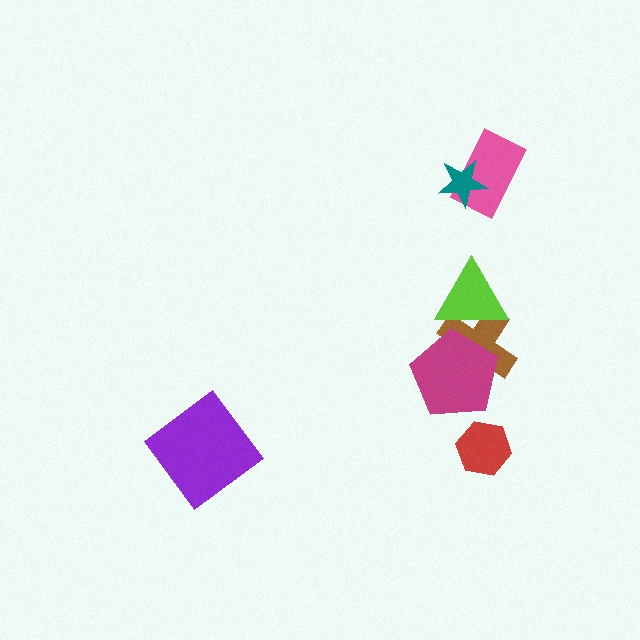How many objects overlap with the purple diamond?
0 objects overlap with the purple diamond.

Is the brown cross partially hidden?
Yes, it is partially covered by another shape.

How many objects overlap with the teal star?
1 object overlaps with the teal star.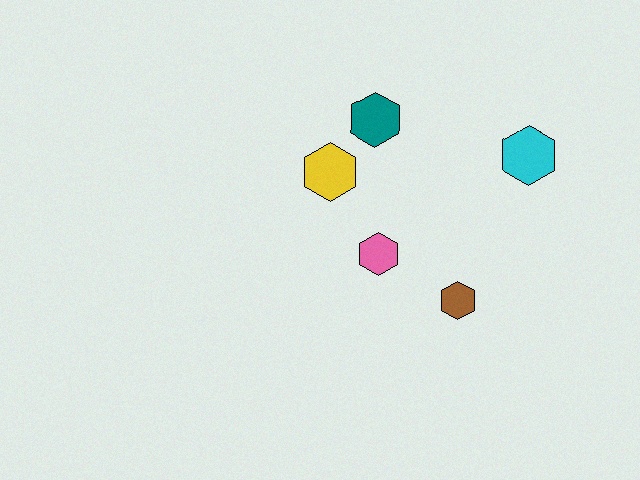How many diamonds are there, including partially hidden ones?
There are no diamonds.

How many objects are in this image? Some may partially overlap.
There are 5 objects.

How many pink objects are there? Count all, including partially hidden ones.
There is 1 pink object.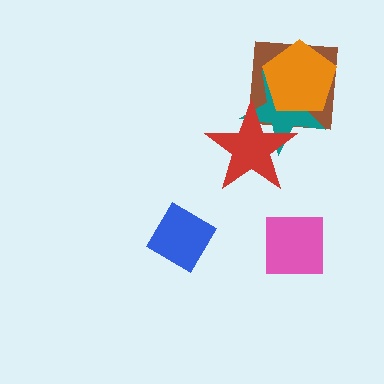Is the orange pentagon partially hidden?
No, no other shape covers it.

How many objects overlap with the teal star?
3 objects overlap with the teal star.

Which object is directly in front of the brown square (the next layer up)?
The teal star is directly in front of the brown square.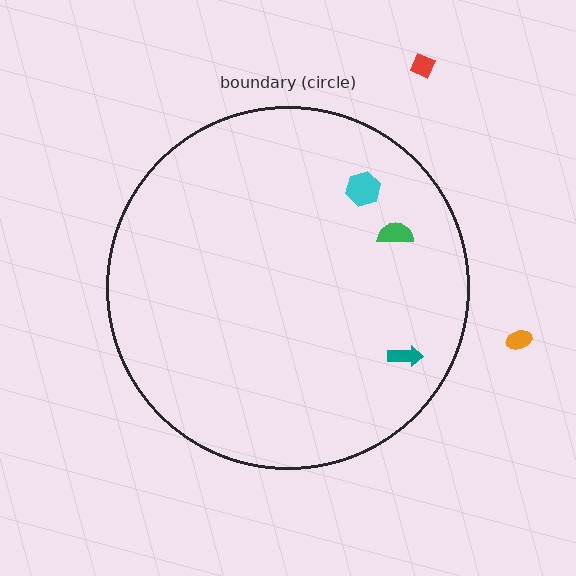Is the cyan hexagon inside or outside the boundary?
Inside.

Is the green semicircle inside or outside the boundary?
Inside.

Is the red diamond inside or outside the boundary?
Outside.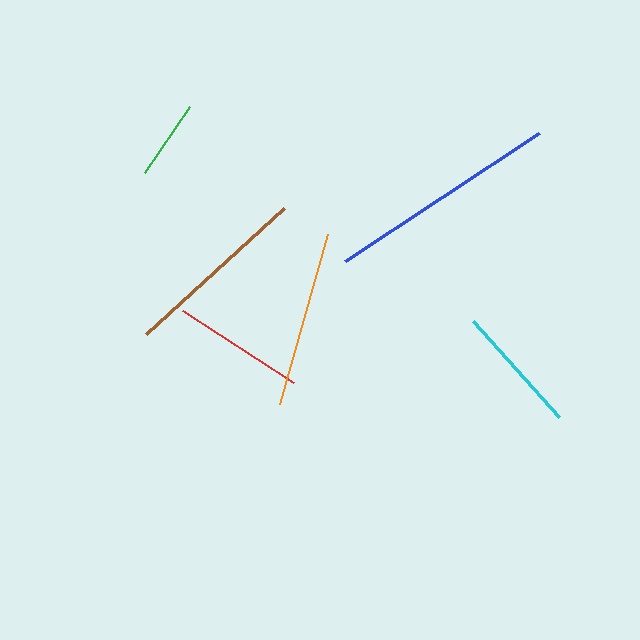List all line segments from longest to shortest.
From longest to shortest: blue, brown, orange, red, cyan, green.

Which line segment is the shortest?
The green line is the shortest at approximately 80 pixels.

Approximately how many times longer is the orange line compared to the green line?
The orange line is approximately 2.2 times the length of the green line.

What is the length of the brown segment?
The brown segment is approximately 187 pixels long.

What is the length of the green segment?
The green segment is approximately 80 pixels long.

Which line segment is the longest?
The blue line is the longest at approximately 232 pixels.